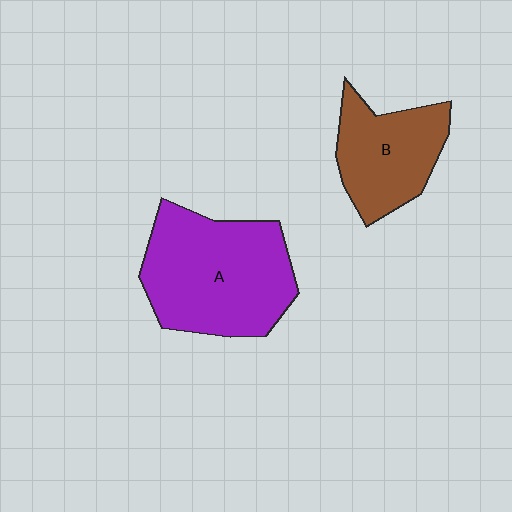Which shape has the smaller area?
Shape B (brown).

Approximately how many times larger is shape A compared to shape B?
Approximately 1.6 times.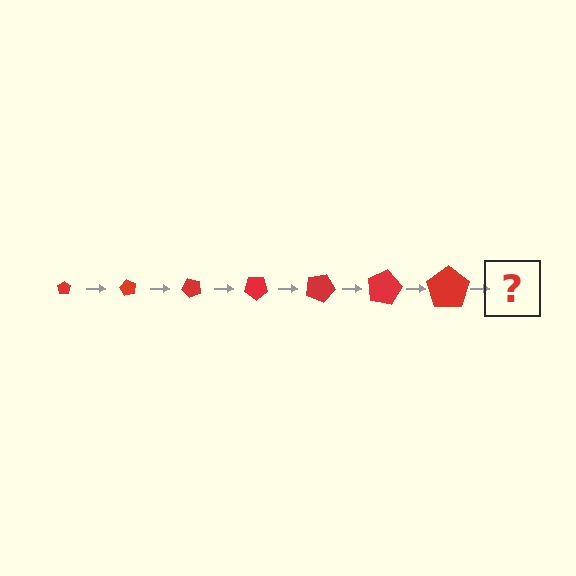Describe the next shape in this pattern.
It should be a pentagon, larger than the previous one and rotated 420 degrees from the start.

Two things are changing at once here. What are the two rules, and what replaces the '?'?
The two rules are that the pentagon grows larger each step and it rotates 60 degrees each step. The '?' should be a pentagon, larger than the previous one and rotated 420 degrees from the start.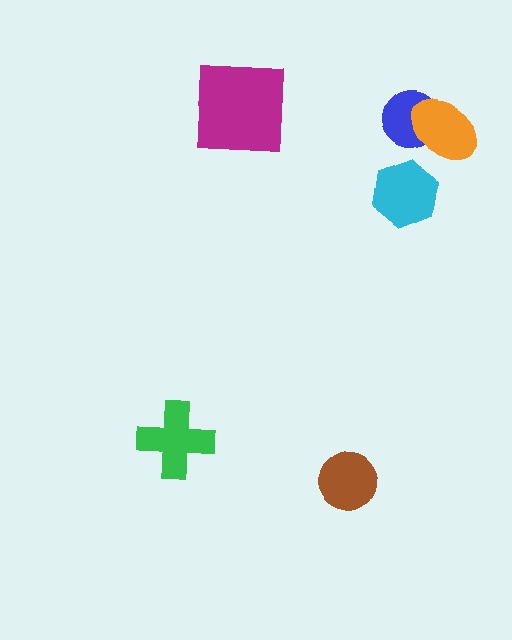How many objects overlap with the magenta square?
0 objects overlap with the magenta square.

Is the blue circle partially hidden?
Yes, it is partially covered by another shape.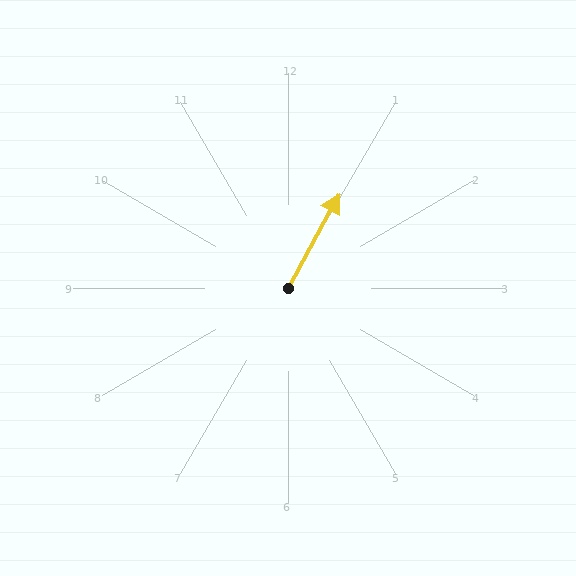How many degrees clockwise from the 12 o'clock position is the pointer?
Approximately 29 degrees.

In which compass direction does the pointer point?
Northeast.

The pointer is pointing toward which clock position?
Roughly 1 o'clock.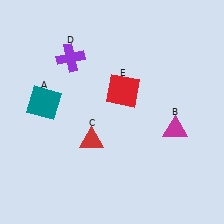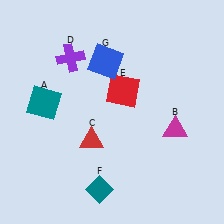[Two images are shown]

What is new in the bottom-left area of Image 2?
A teal diamond (F) was added in the bottom-left area of Image 2.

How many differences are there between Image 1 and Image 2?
There are 2 differences between the two images.